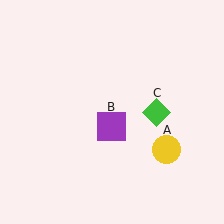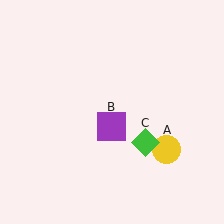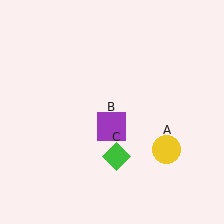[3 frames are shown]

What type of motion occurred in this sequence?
The green diamond (object C) rotated clockwise around the center of the scene.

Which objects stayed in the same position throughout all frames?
Yellow circle (object A) and purple square (object B) remained stationary.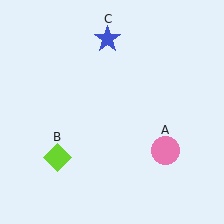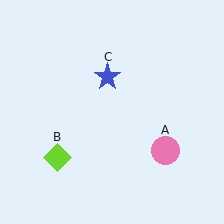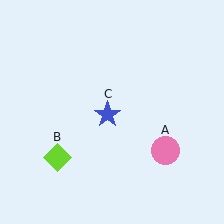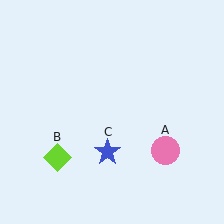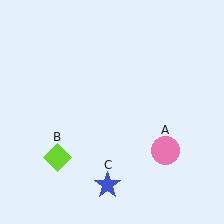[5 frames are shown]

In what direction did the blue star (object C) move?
The blue star (object C) moved down.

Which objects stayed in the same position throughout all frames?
Pink circle (object A) and lime diamond (object B) remained stationary.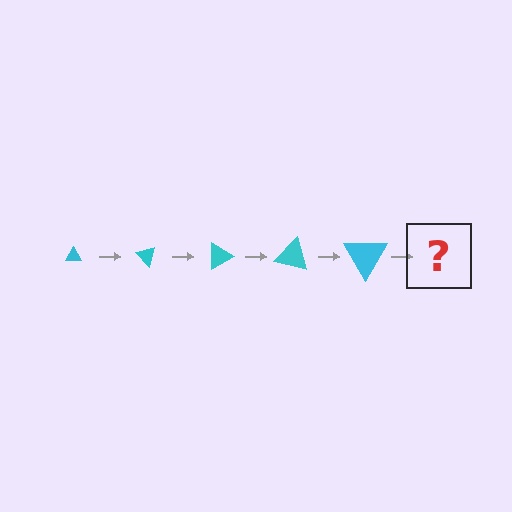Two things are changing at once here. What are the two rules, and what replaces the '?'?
The two rules are that the triangle grows larger each step and it rotates 45 degrees each step. The '?' should be a triangle, larger than the previous one and rotated 225 degrees from the start.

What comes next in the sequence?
The next element should be a triangle, larger than the previous one and rotated 225 degrees from the start.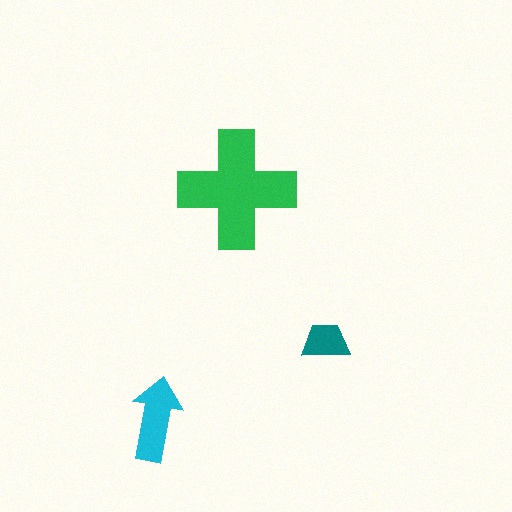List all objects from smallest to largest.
The teal trapezoid, the cyan arrow, the green cross.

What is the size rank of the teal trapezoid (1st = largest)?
3rd.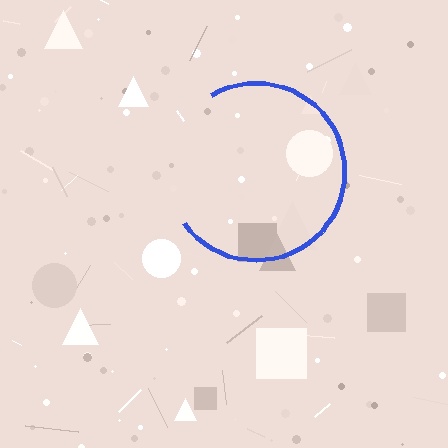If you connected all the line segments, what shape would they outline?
They would outline a circle.